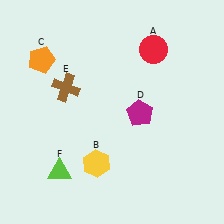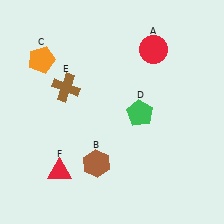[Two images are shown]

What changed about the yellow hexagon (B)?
In Image 1, B is yellow. In Image 2, it changed to brown.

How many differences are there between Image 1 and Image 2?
There are 3 differences between the two images.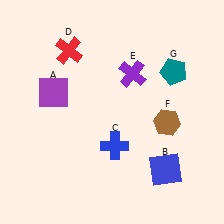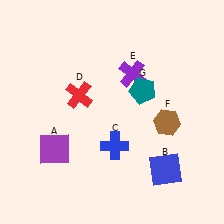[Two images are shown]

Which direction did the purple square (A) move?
The purple square (A) moved down.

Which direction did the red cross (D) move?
The red cross (D) moved down.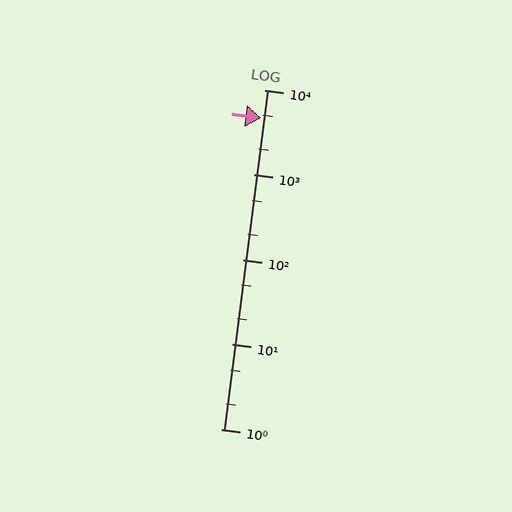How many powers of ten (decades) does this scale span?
The scale spans 4 decades, from 1 to 10000.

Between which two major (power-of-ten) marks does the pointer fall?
The pointer is between 1000 and 10000.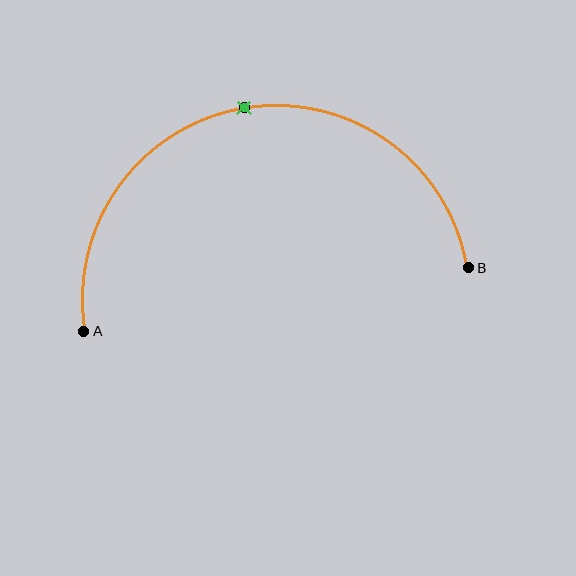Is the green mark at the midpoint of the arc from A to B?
Yes. The green mark lies on the arc at equal arc-length from both A and B — it is the arc midpoint.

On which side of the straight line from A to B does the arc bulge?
The arc bulges above the straight line connecting A and B.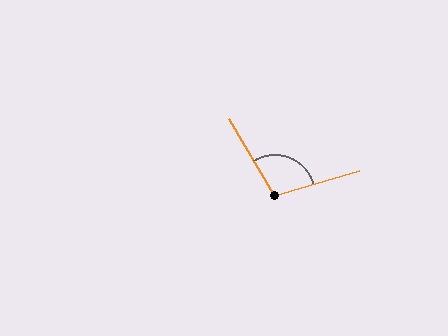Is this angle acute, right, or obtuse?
It is obtuse.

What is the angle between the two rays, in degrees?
Approximately 105 degrees.